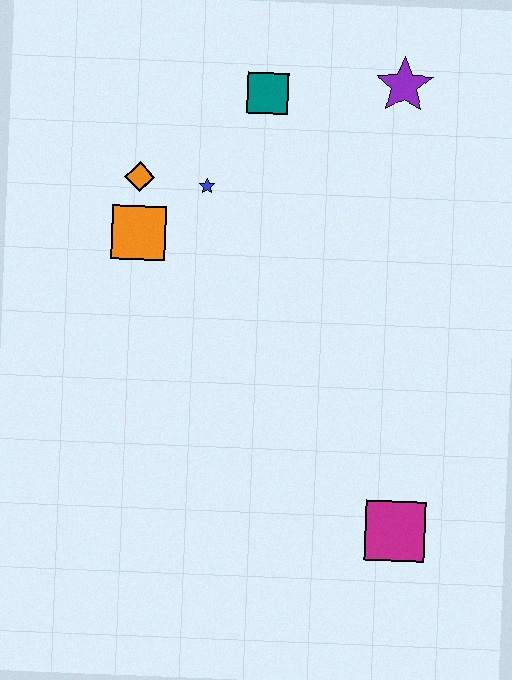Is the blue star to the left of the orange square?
No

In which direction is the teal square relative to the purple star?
The teal square is to the left of the purple star.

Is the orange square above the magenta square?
Yes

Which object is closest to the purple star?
The teal square is closest to the purple star.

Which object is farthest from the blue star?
The magenta square is farthest from the blue star.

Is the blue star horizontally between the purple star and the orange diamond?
Yes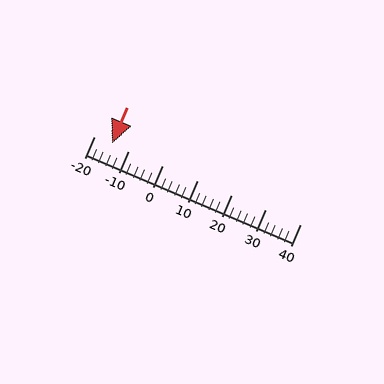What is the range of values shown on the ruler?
The ruler shows values from -20 to 40.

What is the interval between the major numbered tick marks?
The major tick marks are spaced 10 units apart.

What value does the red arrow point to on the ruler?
The red arrow points to approximately -15.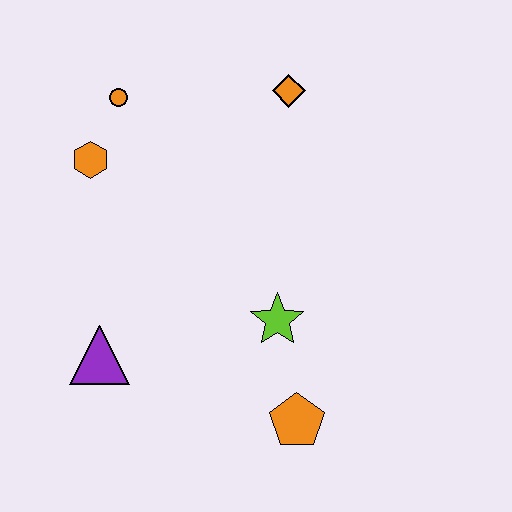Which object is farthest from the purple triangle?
The orange diamond is farthest from the purple triangle.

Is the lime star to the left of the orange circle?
No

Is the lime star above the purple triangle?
Yes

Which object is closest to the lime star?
The orange pentagon is closest to the lime star.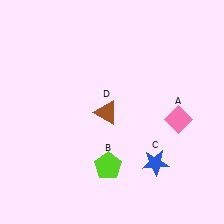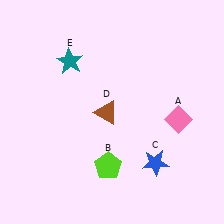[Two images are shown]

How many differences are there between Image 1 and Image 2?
There is 1 difference between the two images.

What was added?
A teal star (E) was added in Image 2.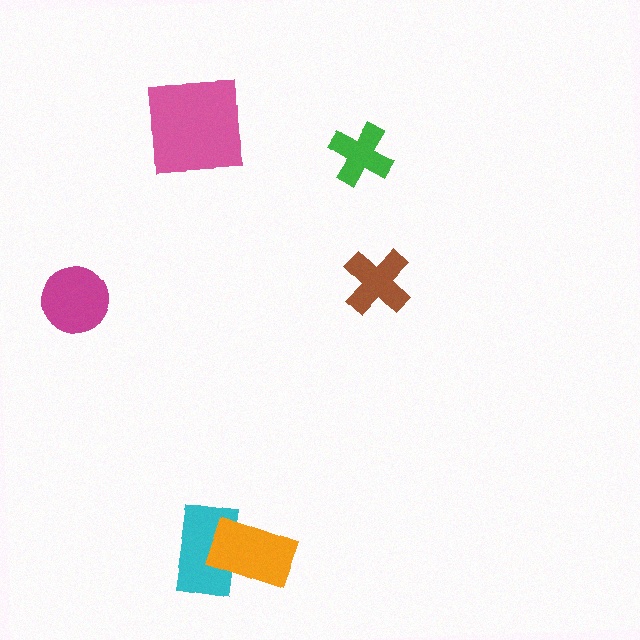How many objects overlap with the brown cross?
0 objects overlap with the brown cross.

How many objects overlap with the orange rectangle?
1 object overlaps with the orange rectangle.